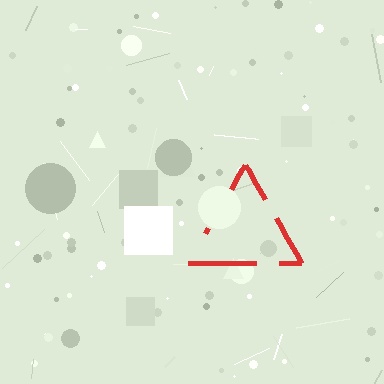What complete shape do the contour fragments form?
The contour fragments form a triangle.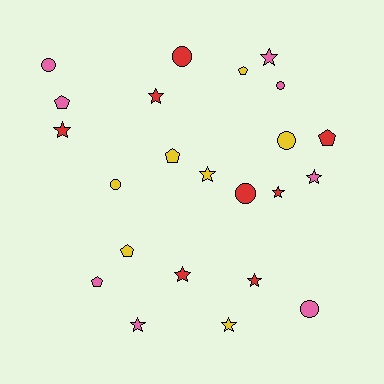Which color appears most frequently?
Pink, with 8 objects.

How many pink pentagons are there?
There are 2 pink pentagons.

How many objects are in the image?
There are 23 objects.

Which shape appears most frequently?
Star, with 10 objects.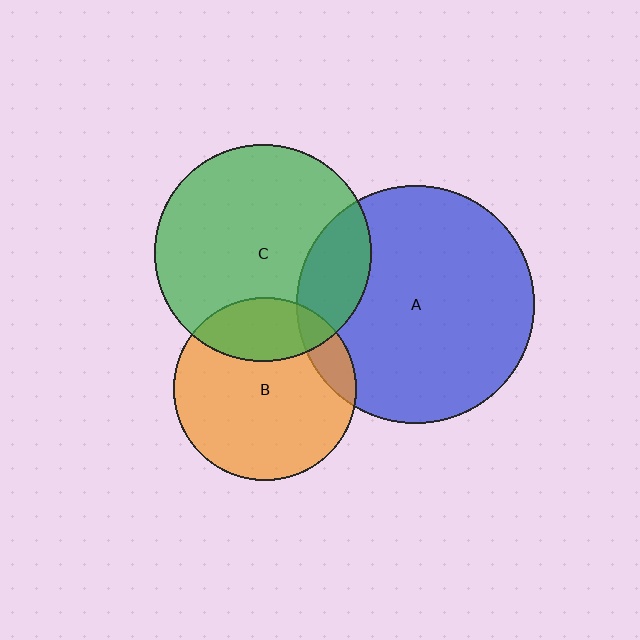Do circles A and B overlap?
Yes.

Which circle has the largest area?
Circle A (blue).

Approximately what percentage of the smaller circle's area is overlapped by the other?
Approximately 10%.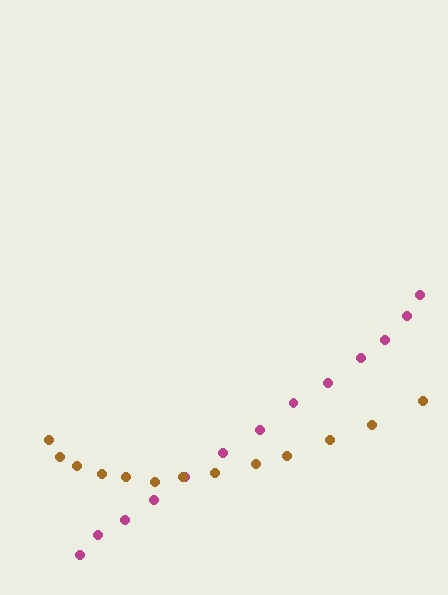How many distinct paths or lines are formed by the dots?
There are 2 distinct paths.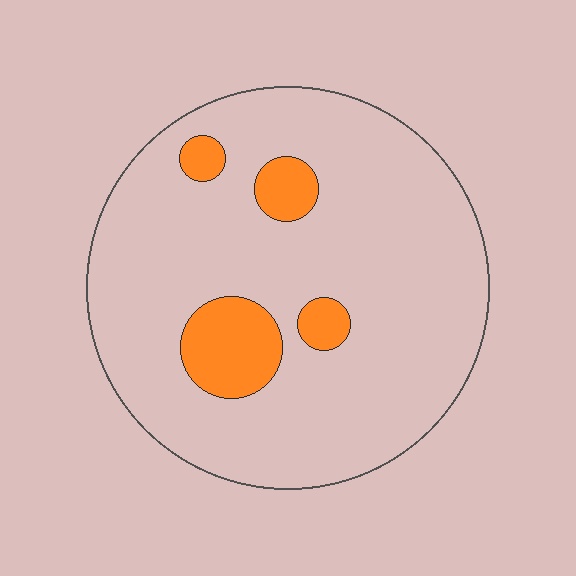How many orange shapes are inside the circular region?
4.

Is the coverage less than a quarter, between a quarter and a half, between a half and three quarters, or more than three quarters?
Less than a quarter.